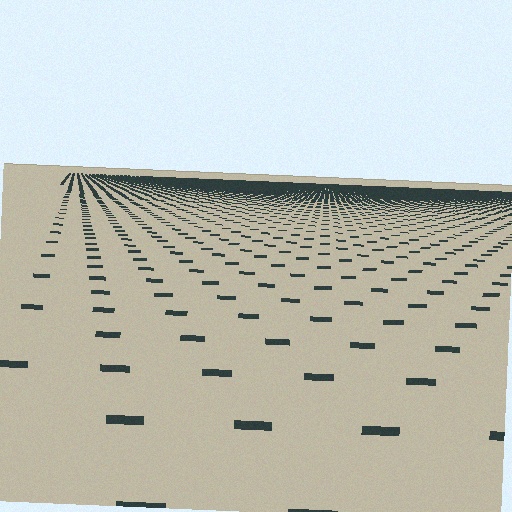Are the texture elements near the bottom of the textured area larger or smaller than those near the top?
Larger. Near the bottom, elements are closer to the viewer and appear at a bigger on-screen size.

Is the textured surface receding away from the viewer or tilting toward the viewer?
The surface is receding away from the viewer. Texture elements get smaller and denser toward the top.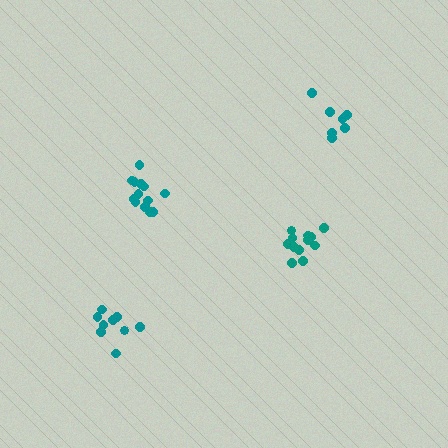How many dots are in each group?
Group 1: 13 dots, Group 2: 7 dots, Group 3: 13 dots, Group 4: 9 dots (42 total).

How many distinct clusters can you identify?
There are 4 distinct clusters.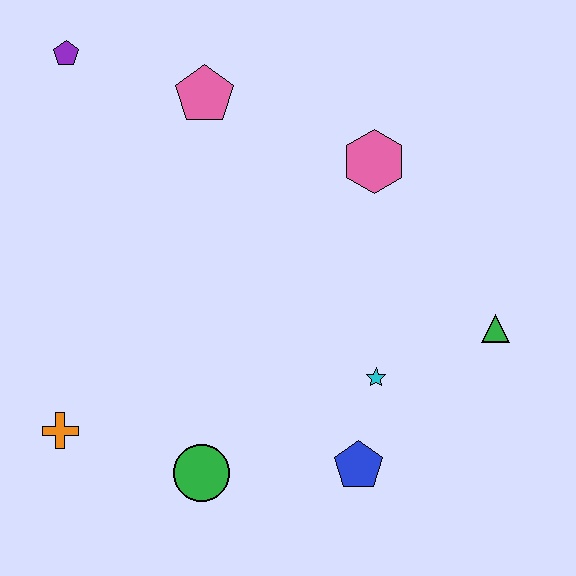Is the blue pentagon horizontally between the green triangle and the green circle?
Yes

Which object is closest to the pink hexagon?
The pink pentagon is closest to the pink hexagon.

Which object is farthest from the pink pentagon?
The blue pentagon is farthest from the pink pentagon.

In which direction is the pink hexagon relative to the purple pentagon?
The pink hexagon is to the right of the purple pentagon.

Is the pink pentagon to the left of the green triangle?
Yes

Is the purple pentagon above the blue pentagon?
Yes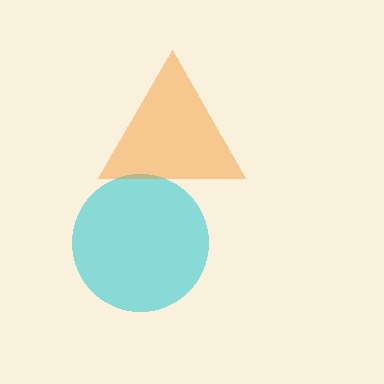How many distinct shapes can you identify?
There are 2 distinct shapes: a cyan circle, an orange triangle.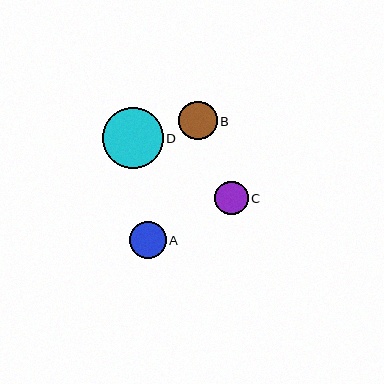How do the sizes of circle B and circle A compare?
Circle B and circle A are approximately the same size.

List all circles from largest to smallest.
From largest to smallest: D, B, A, C.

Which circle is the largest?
Circle D is the largest with a size of approximately 61 pixels.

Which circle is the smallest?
Circle C is the smallest with a size of approximately 34 pixels.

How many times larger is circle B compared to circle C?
Circle B is approximately 1.1 times the size of circle C.